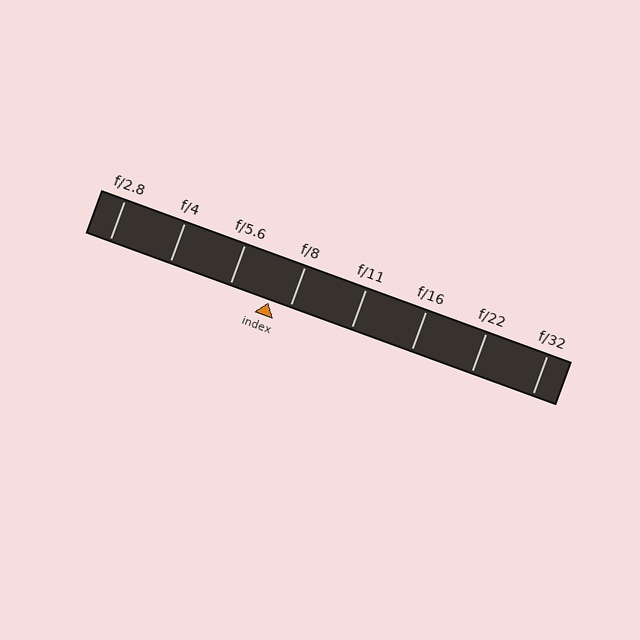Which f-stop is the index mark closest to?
The index mark is closest to f/8.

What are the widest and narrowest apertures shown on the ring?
The widest aperture shown is f/2.8 and the narrowest is f/32.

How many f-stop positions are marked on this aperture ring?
There are 8 f-stop positions marked.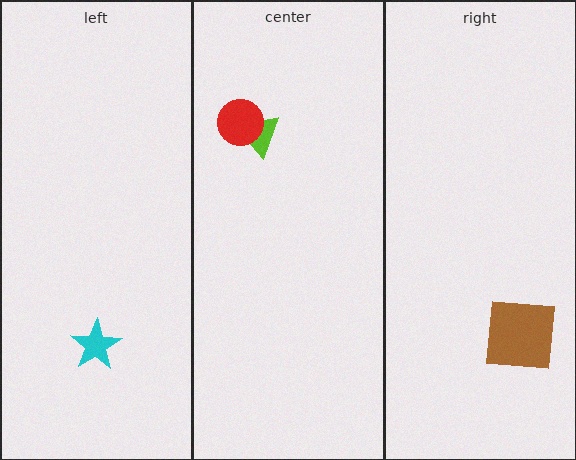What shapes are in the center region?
The lime triangle, the red circle.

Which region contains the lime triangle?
The center region.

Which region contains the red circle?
The center region.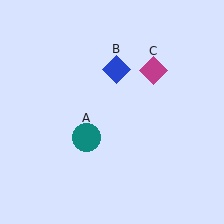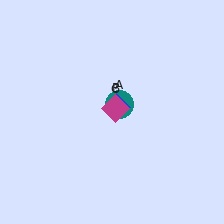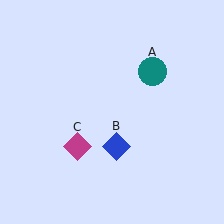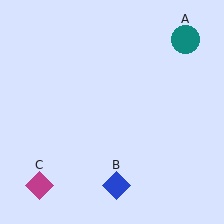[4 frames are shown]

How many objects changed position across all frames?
3 objects changed position: teal circle (object A), blue diamond (object B), magenta diamond (object C).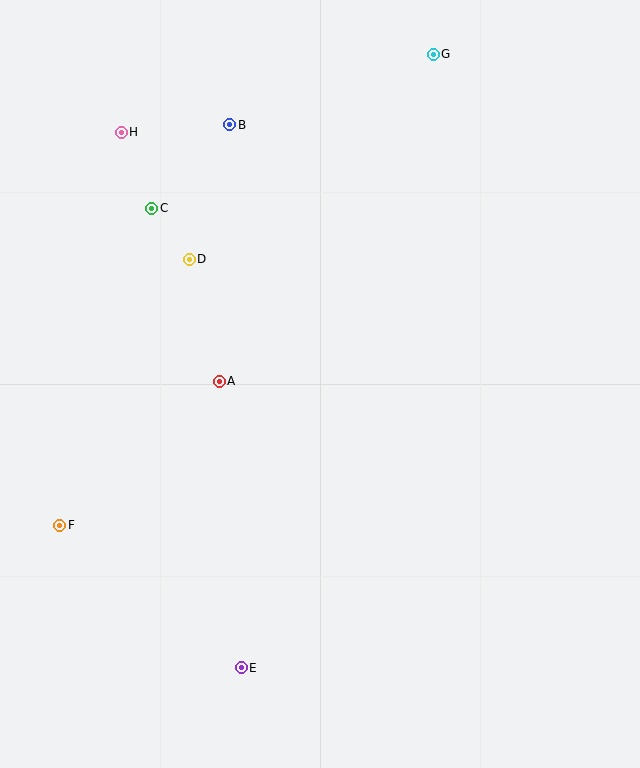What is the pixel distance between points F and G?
The distance between F and G is 601 pixels.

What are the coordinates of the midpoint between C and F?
The midpoint between C and F is at (106, 367).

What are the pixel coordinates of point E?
Point E is at (241, 668).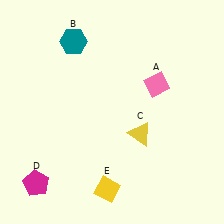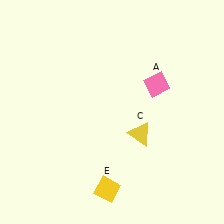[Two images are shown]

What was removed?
The teal hexagon (B), the magenta pentagon (D) were removed in Image 2.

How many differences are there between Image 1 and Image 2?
There are 2 differences between the two images.